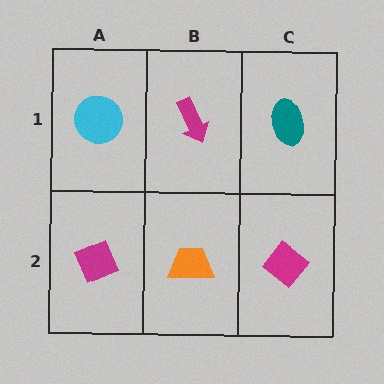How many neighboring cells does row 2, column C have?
2.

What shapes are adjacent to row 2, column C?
A teal ellipse (row 1, column C), an orange trapezoid (row 2, column B).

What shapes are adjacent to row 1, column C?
A magenta diamond (row 2, column C), a magenta arrow (row 1, column B).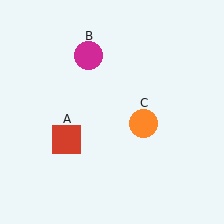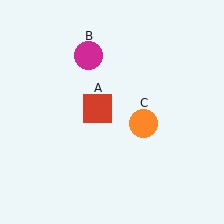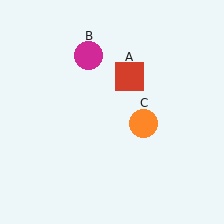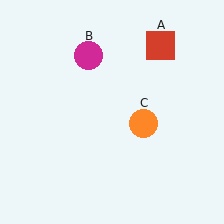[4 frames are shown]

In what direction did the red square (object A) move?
The red square (object A) moved up and to the right.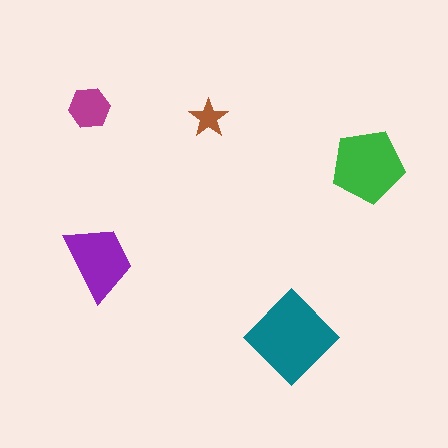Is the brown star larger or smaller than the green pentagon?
Smaller.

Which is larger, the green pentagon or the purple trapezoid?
The green pentagon.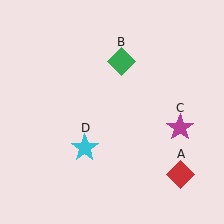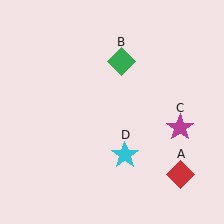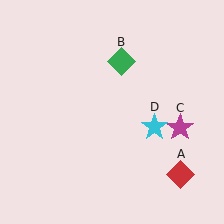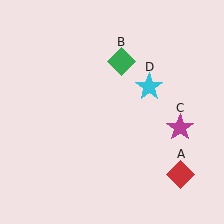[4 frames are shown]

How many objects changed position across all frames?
1 object changed position: cyan star (object D).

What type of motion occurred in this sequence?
The cyan star (object D) rotated counterclockwise around the center of the scene.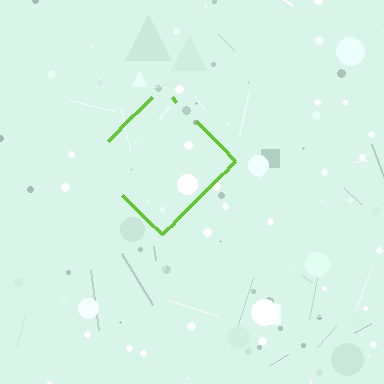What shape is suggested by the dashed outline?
The dashed outline suggests a diamond.